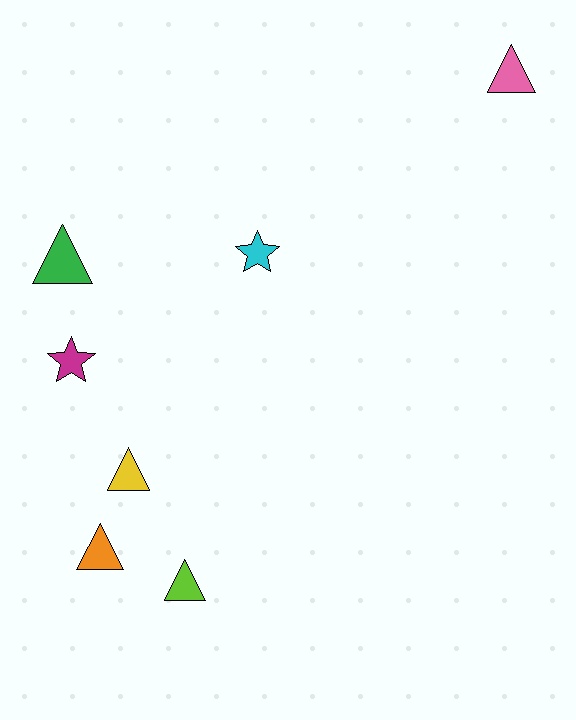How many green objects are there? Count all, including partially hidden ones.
There is 1 green object.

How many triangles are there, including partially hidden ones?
There are 5 triangles.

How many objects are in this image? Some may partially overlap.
There are 7 objects.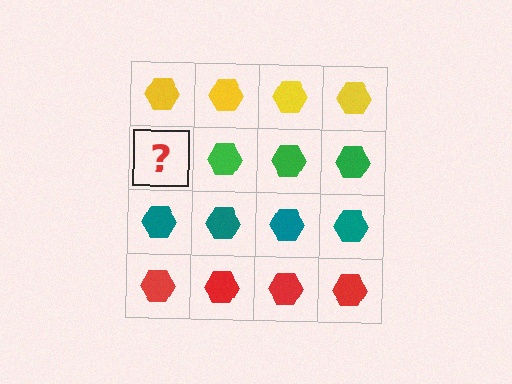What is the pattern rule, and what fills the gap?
The rule is that each row has a consistent color. The gap should be filled with a green hexagon.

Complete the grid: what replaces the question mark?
The question mark should be replaced with a green hexagon.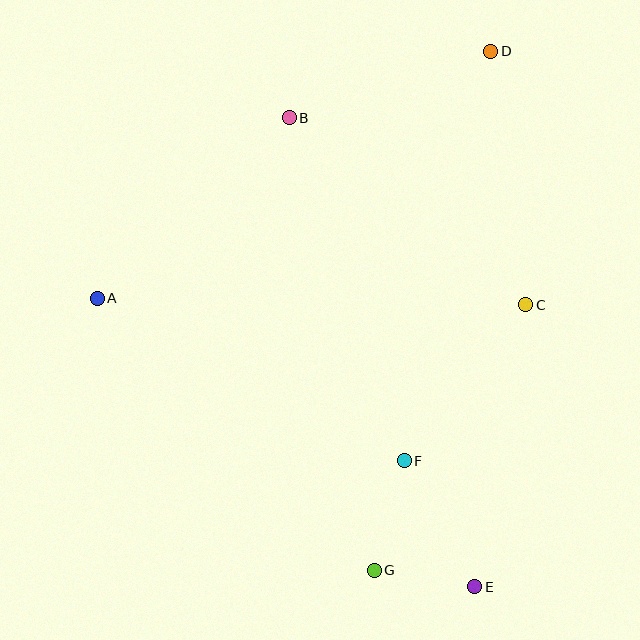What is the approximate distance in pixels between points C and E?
The distance between C and E is approximately 286 pixels.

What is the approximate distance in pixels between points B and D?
The distance between B and D is approximately 212 pixels.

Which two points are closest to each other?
Points E and G are closest to each other.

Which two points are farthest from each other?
Points D and E are farthest from each other.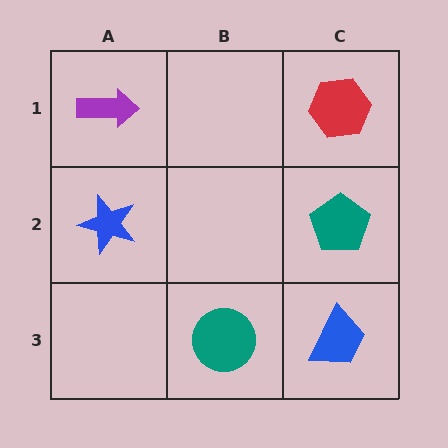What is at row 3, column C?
A blue trapezoid.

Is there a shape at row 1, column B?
No, that cell is empty.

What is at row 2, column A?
A blue star.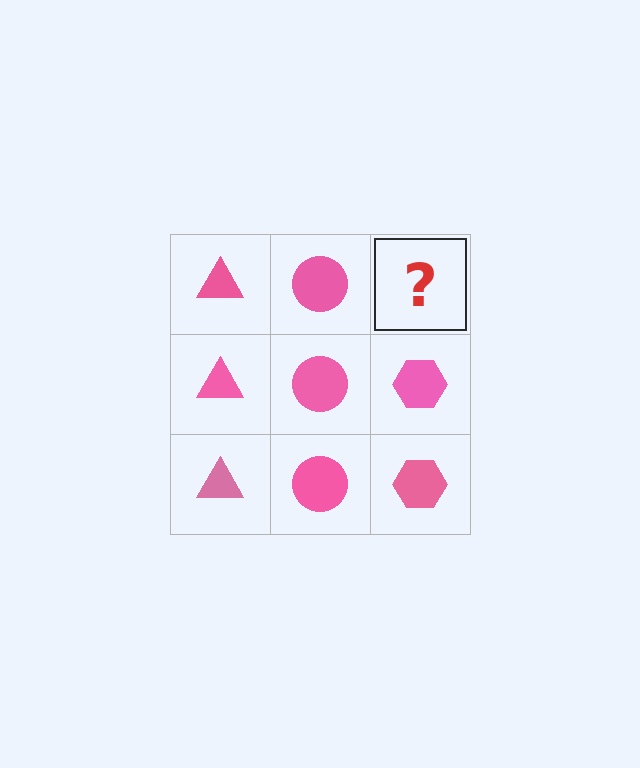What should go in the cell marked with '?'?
The missing cell should contain a pink hexagon.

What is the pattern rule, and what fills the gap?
The rule is that each column has a consistent shape. The gap should be filled with a pink hexagon.